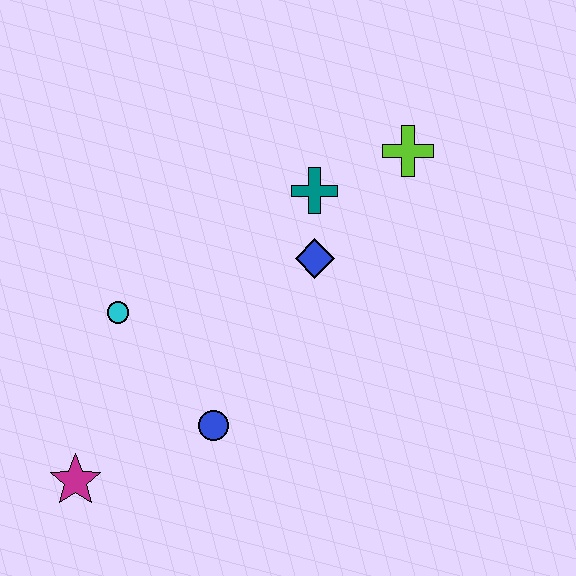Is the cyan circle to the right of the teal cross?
No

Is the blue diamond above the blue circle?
Yes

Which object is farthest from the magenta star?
The lime cross is farthest from the magenta star.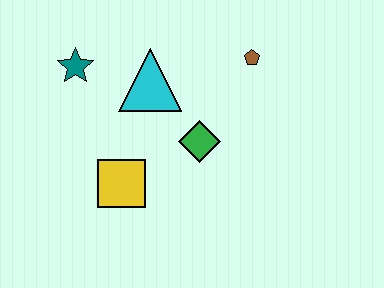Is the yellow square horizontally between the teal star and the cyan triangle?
Yes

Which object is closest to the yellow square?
The green diamond is closest to the yellow square.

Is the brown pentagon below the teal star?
No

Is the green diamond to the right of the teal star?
Yes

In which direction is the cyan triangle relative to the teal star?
The cyan triangle is to the right of the teal star.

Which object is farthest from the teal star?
The brown pentagon is farthest from the teal star.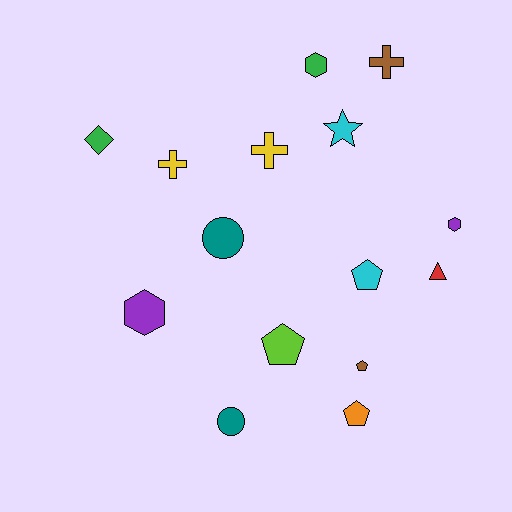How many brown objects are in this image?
There are 2 brown objects.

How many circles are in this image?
There are 2 circles.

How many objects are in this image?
There are 15 objects.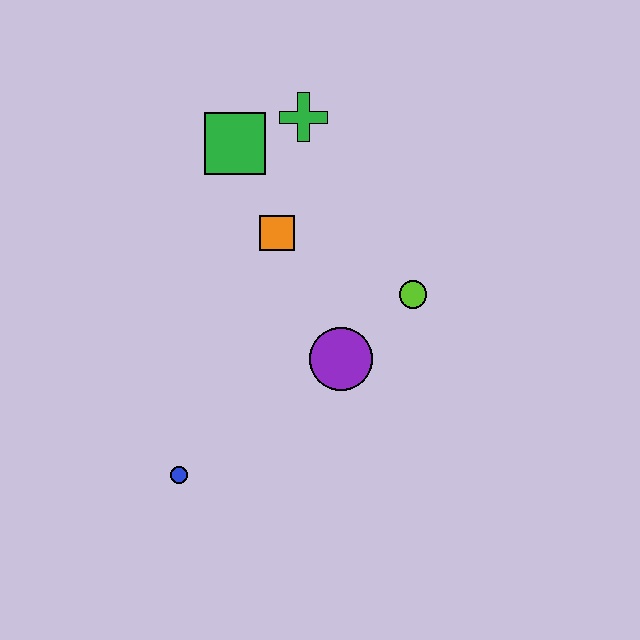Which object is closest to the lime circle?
The purple circle is closest to the lime circle.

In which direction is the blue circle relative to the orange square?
The blue circle is below the orange square.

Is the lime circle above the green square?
No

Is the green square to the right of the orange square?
No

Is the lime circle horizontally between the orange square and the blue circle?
No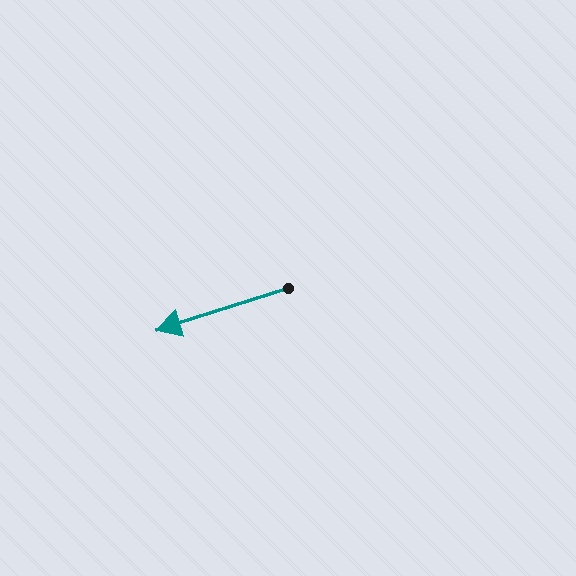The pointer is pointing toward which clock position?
Roughly 8 o'clock.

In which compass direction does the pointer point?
West.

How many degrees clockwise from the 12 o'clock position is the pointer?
Approximately 252 degrees.